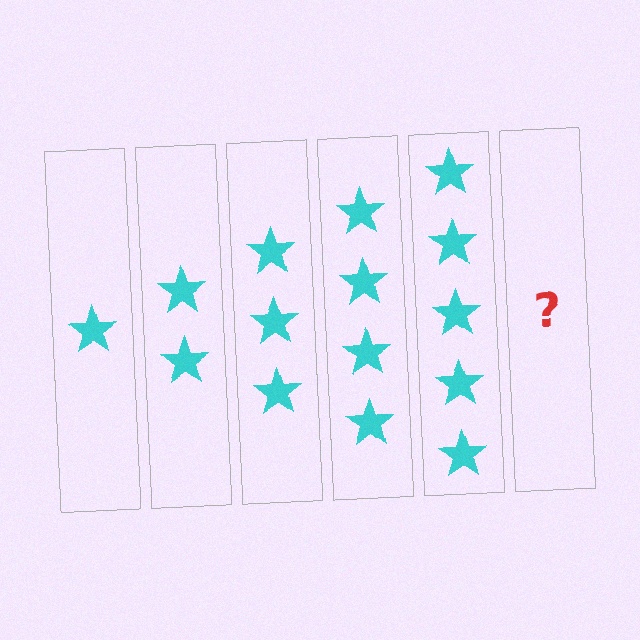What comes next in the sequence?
The next element should be 6 stars.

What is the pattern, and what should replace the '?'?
The pattern is that each step adds one more star. The '?' should be 6 stars.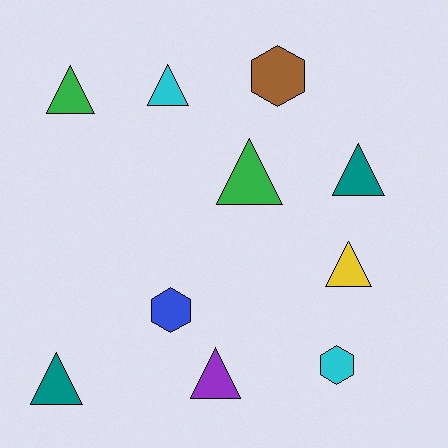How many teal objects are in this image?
There are 2 teal objects.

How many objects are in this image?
There are 10 objects.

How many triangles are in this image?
There are 7 triangles.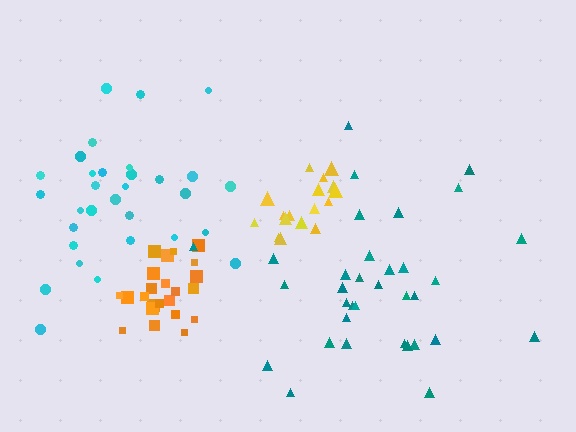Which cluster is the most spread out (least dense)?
Cyan.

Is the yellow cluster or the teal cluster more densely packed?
Yellow.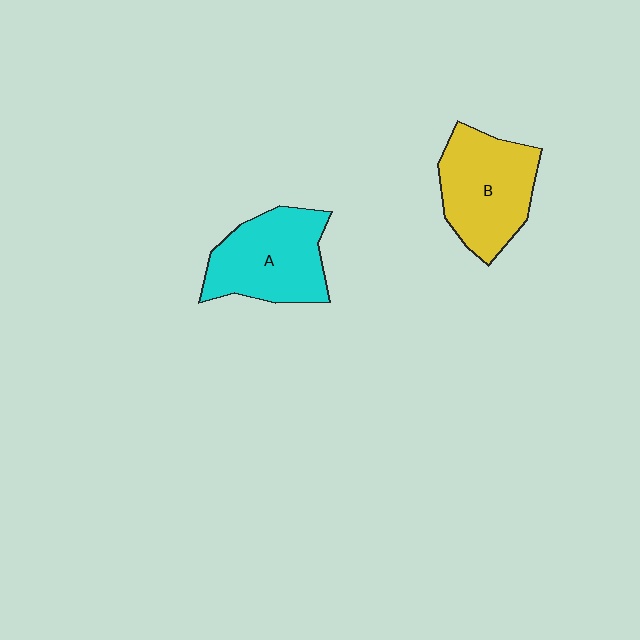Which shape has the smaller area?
Shape A (cyan).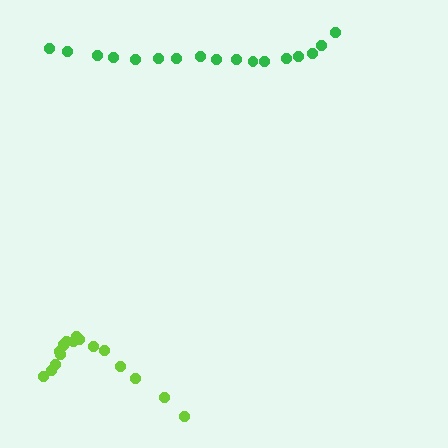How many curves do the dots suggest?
There are 2 distinct paths.